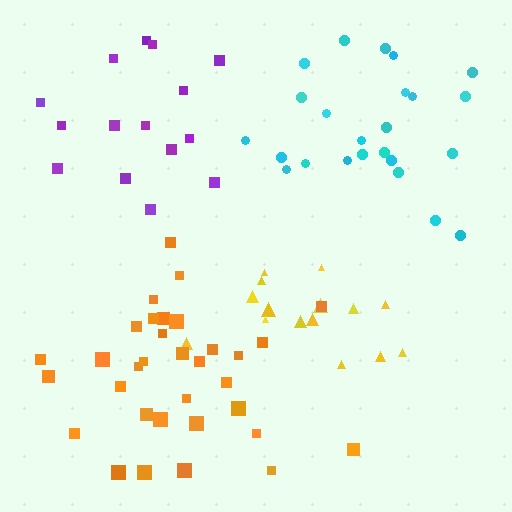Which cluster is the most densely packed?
Cyan.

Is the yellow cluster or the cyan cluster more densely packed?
Cyan.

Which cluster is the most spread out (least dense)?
Purple.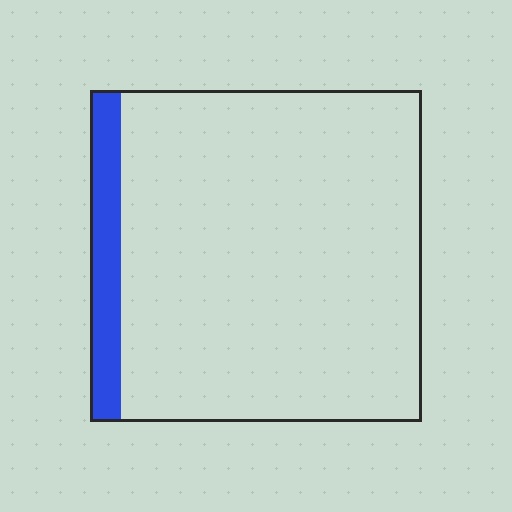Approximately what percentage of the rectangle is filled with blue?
Approximately 10%.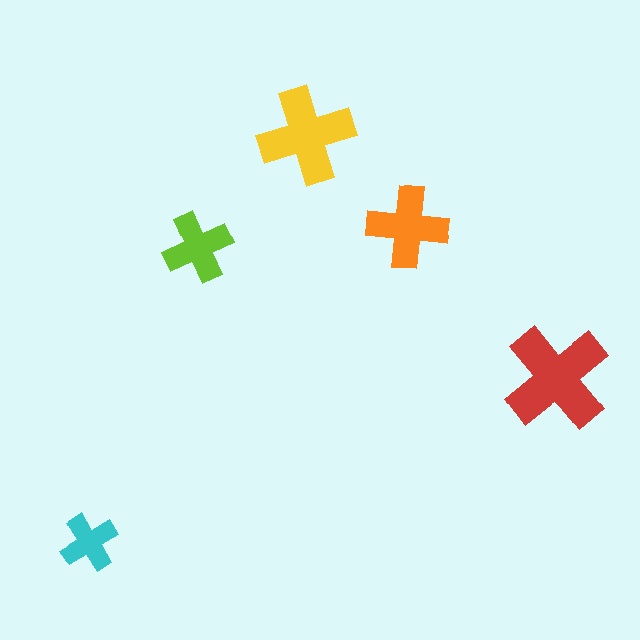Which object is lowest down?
The cyan cross is bottommost.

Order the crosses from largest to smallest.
the red one, the yellow one, the orange one, the lime one, the cyan one.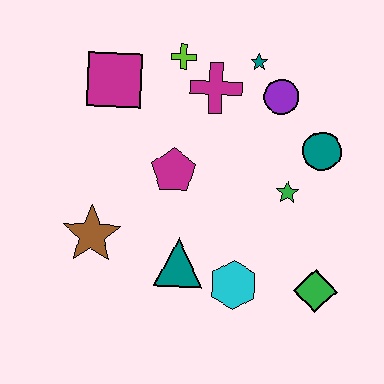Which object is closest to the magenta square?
The lime cross is closest to the magenta square.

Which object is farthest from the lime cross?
The green diamond is farthest from the lime cross.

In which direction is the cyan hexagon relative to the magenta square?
The cyan hexagon is below the magenta square.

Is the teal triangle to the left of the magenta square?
No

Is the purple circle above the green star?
Yes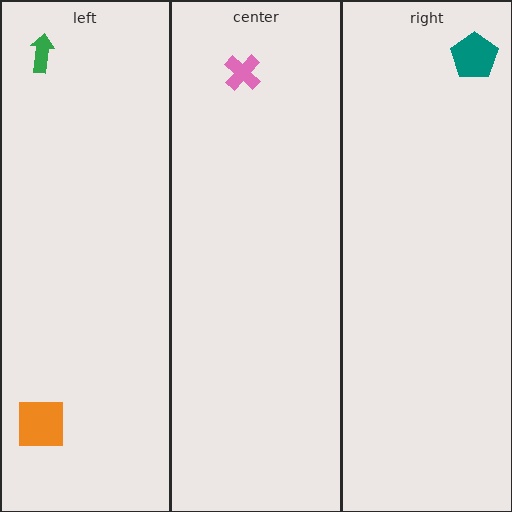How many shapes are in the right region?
1.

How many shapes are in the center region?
1.